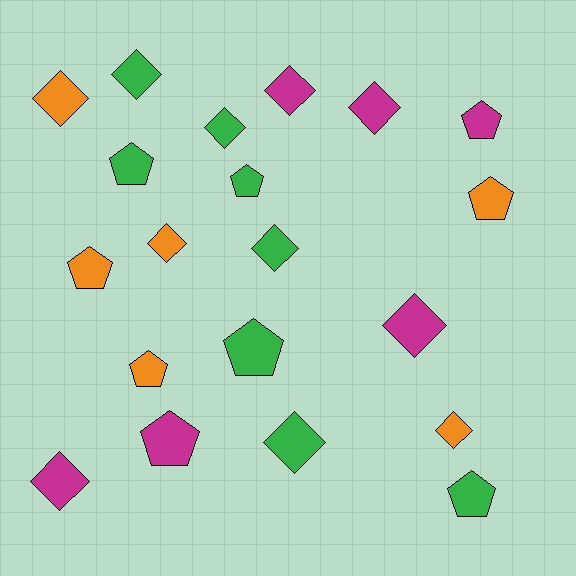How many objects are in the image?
There are 20 objects.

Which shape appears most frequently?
Diamond, with 11 objects.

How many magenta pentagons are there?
There are 2 magenta pentagons.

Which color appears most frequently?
Green, with 8 objects.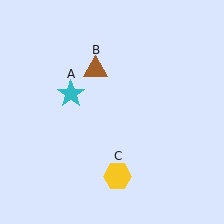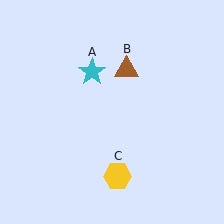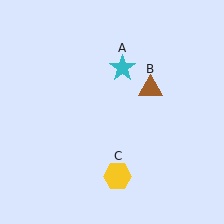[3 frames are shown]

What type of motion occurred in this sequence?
The cyan star (object A), brown triangle (object B) rotated clockwise around the center of the scene.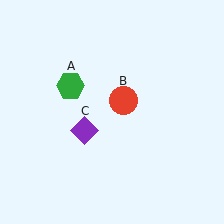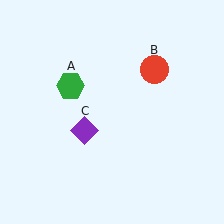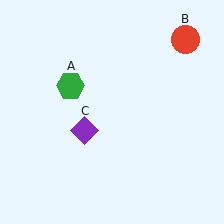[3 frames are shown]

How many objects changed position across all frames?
1 object changed position: red circle (object B).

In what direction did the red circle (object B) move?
The red circle (object B) moved up and to the right.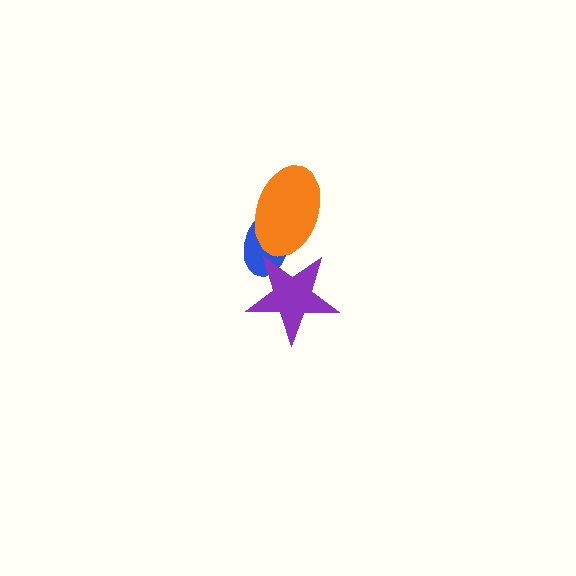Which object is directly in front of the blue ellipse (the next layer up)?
The orange ellipse is directly in front of the blue ellipse.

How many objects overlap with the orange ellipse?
2 objects overlap with the orange ellipse.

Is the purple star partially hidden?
No, no other shape covers it.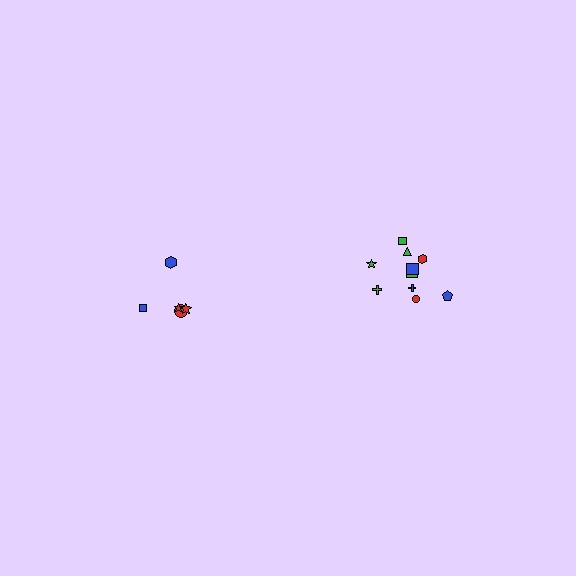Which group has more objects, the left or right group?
The right group.